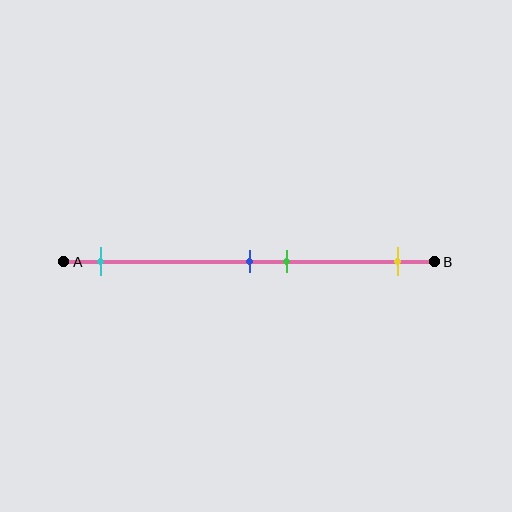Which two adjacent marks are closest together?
The blue and green marks are the closest adjacent pair.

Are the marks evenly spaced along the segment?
No, the marks are not evenly spaced.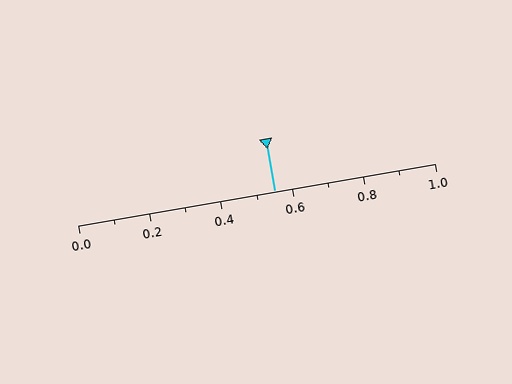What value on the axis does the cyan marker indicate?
The marker indicates approximately 0.55.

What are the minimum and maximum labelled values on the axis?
The axis runs from 0.0 to 1.0.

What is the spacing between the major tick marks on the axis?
The major ticks are spaced 0.2 apart.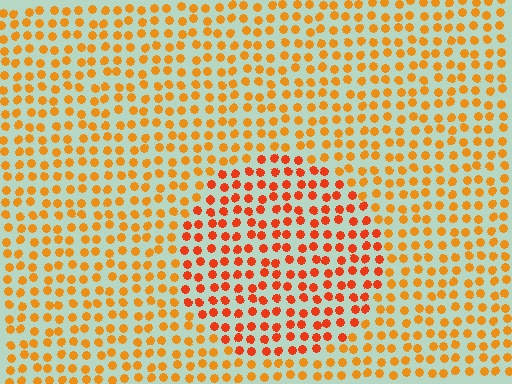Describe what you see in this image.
The image is filled with small orange elements in a uniform arrangement. A circle-shaped region is visible where the elements are tinted to a slightly different hue, forming a subtle color boundary.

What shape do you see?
I see a circle.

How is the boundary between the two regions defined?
The boundary is defined purely by a slight shift in hue (about 24 degrees). Spacing, size, and orientation are identical on both sides.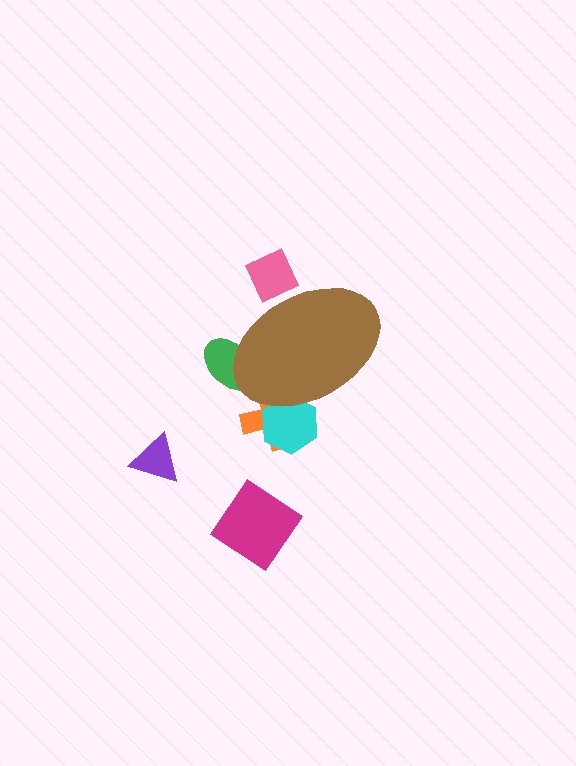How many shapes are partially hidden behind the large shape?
4 shapes are partially hidden.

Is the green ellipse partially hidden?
Yes, the green ellipse is partially hidden behind the brown ellipse.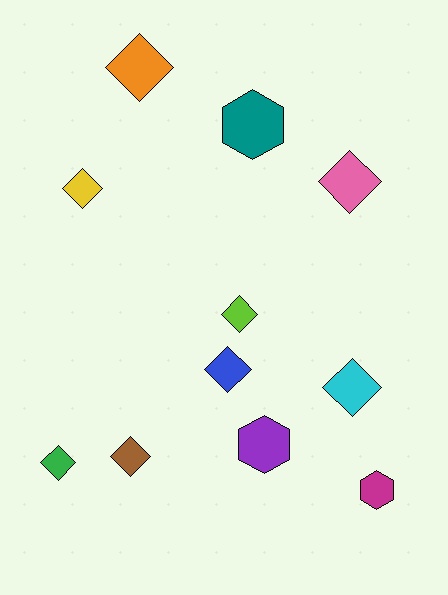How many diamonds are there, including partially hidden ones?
There are 8 diamonds.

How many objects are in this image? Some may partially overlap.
There are 11 objects.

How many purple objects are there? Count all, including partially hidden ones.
There is 1 purple object.